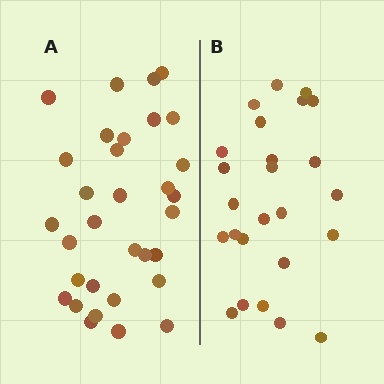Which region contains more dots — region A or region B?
Region A (the left region) has more dots.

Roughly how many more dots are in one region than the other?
Region A has roughly 8 or so more dots than region B.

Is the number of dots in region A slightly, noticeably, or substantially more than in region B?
Region A has noticeably more, but not dramatically so. The ratio is roughly 1.3 to 1.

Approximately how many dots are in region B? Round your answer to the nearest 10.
About 20 dots. (The exact count is 25, which rounds to 20.)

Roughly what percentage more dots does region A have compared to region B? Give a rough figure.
About 30% more.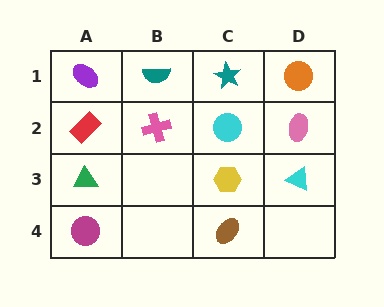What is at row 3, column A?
A green triangle.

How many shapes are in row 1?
4 shapes.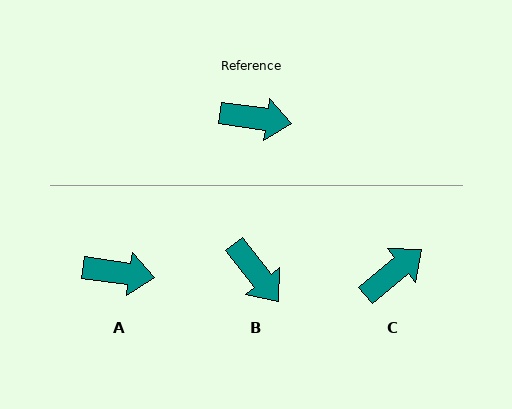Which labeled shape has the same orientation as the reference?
A.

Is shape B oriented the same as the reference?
No, it is off by about 44 degrees.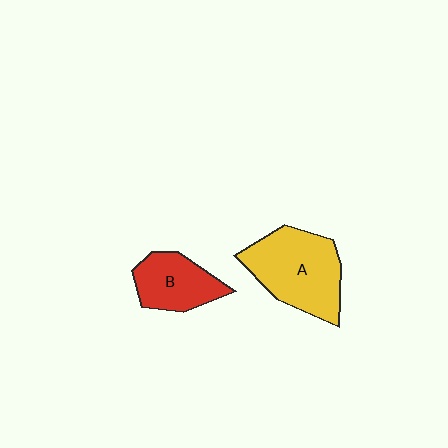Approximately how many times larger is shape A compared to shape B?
Approximately 1.6 times.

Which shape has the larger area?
Shape A (yellow).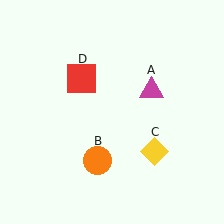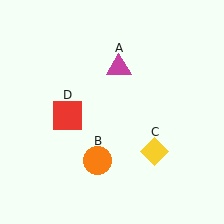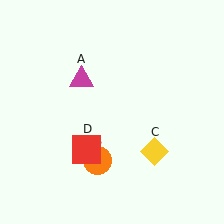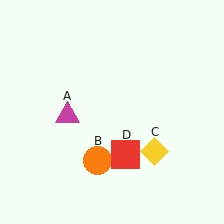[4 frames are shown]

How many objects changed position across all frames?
2 objects changed position: magenta triangle (object A), red square (object D).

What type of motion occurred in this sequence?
The magenta triangle (object A), red square (object D) rotated counterclockwise around the center of the scene.